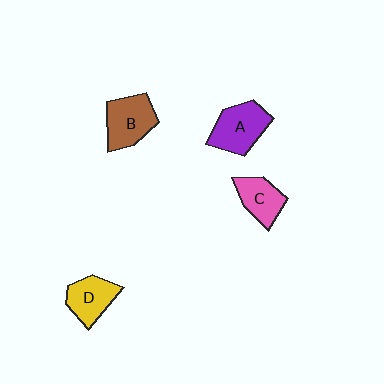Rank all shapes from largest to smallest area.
From largest to smallest: A (purple), B (brown), D (yellow), C (pink).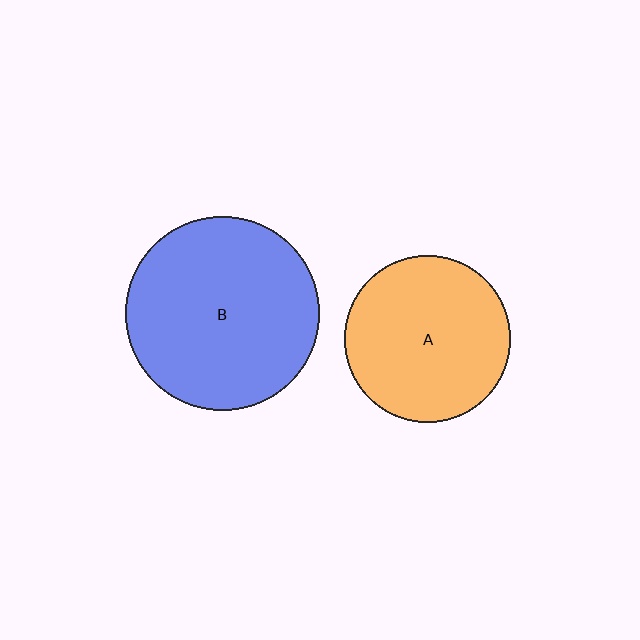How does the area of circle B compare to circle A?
Approximately 1.4 times.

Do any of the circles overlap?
No, none of the circles overlap.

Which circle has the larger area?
Circle B (blue).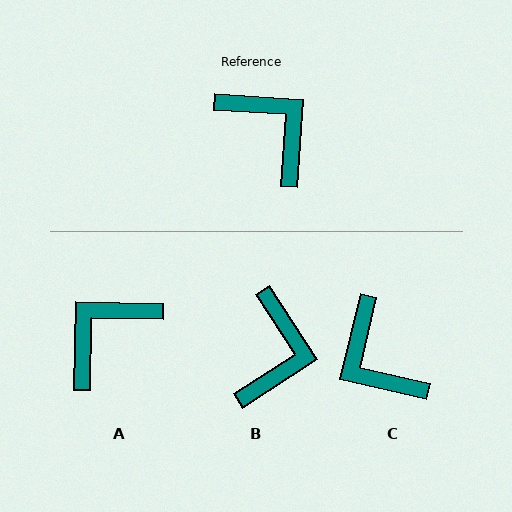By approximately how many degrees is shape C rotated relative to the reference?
Approximately 171 degrees counter-clockwise.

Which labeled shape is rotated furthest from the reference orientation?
C, about 171 degrees away.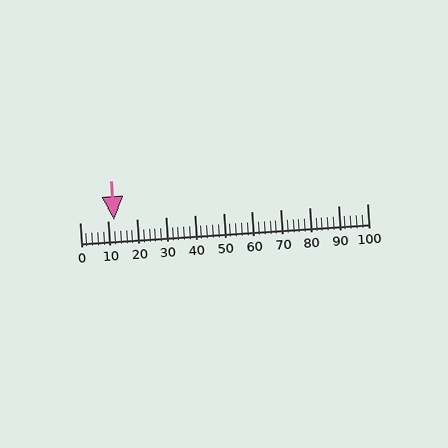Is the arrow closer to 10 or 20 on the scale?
The arrow is closer to 10.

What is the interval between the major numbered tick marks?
The major tick marks are spaced 10 units apart.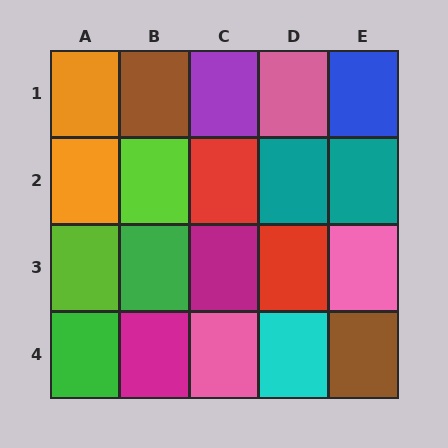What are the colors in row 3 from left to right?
Lime, green, magenta, red, pink.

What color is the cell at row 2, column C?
Red.